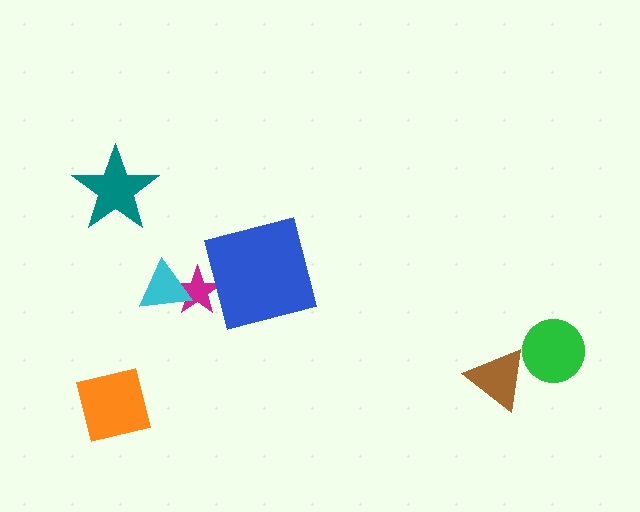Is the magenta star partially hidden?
Yes, it is partially covered by another shape.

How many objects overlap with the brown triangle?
0 objects overlap with the brown triangle.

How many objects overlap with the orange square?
0 objects overlap with the orange square.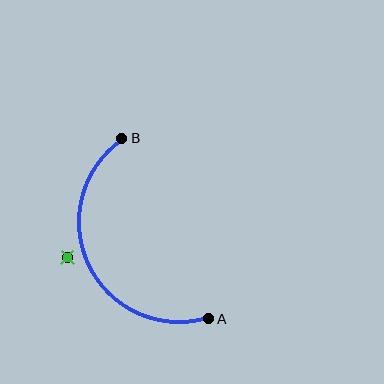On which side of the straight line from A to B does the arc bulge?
The arc bulges to the left of the straight line connecting A and B.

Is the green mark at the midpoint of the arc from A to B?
No — the green mark does not lie on the arc at all. It sits slightly outside the curve.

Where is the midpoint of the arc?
The arc midpoint is the point on the curve farthest from the straight line joining A and B. It sits to the left of that line.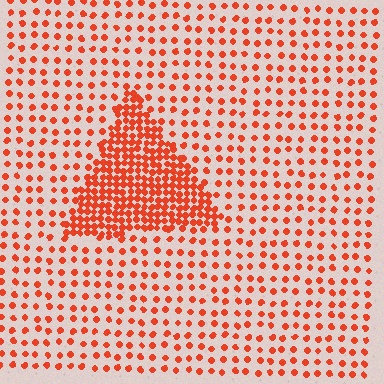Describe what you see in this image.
The image contains small red elements arranged at two different densities. A triangle-shaped region is visible where the elements are more densely packed than the surrounding area.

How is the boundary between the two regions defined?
The boundary is defined by a change in element density (approximately 2.8x ratio). All elements are the same color, size, and shape.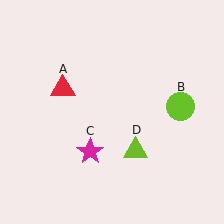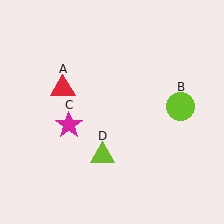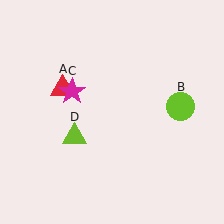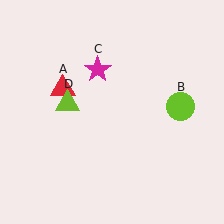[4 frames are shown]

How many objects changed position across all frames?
2 objects changed position: magenta star (object C), lime triangle (object D).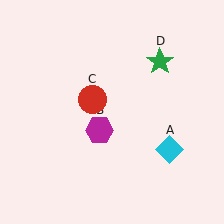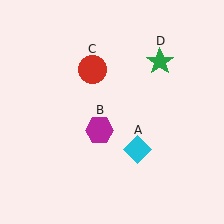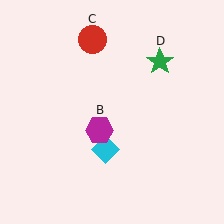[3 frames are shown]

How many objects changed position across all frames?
2 objects changed position: cyan diamond (object A), red circle (object C).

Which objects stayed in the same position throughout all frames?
Magenta hexagon (object B) and green star (object D) remained stationary.